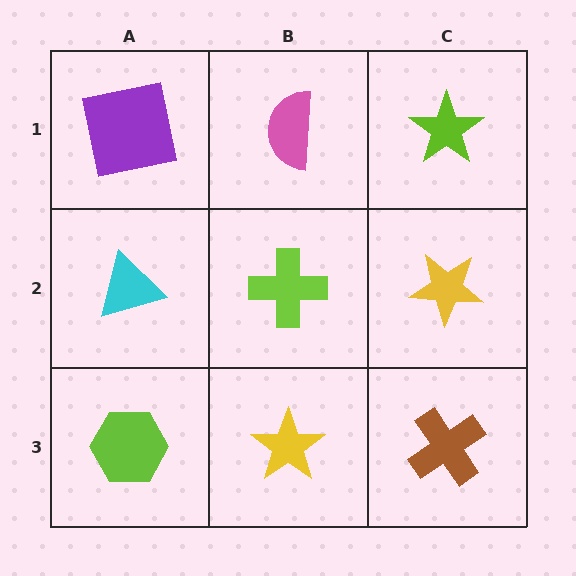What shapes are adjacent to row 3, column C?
A yellow star (row 2, column C), a yellow star (row 3, column B).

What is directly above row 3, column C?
A yellow star.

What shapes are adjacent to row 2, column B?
A pink semicircle (row 1, column B), a yellow star (row 3, column B), a cyan triangle (row 2, column A), a yellow star (row 2, column C).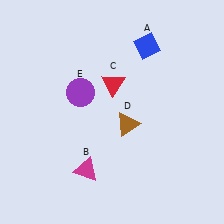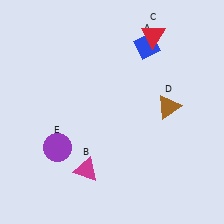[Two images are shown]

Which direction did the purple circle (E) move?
The purple circle (E) moved down.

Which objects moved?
The objects that moved are: the red triangle (C), the brown triangle (D), the purple circle (E).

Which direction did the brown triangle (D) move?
The brown triangle (D) moved right.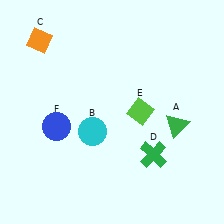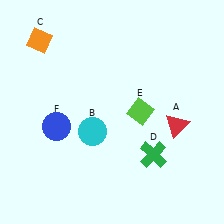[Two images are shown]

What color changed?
The triangle (A) changed from green in Image 1 to red in Image 2.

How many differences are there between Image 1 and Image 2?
There is 1 difference between the two images.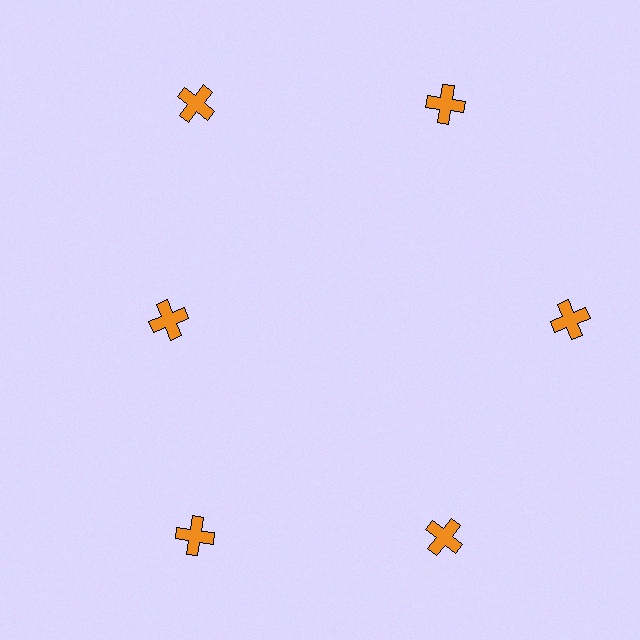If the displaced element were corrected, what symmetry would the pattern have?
It would have 6-fold rotational symmetry — the pattern would map onto itself every 60 degrees.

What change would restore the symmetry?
The symmetry would be restored by moving it outward, back onto the ring so that all 6 crosses sit at equal angles and equal distance from the center.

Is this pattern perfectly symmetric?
No. The 6 orange crosses are arranged in a ring, but one element near the 9 o'clock position is pulled inward toward the center, breaking the 6-fold rotational symmetry.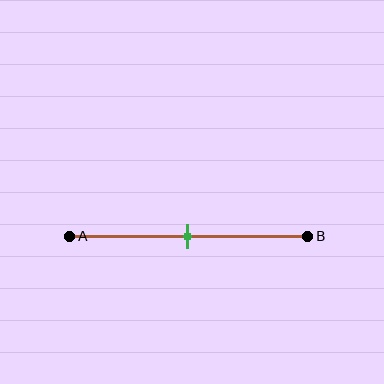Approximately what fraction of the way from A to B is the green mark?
The green mark is approximately 50% of the way from A to B.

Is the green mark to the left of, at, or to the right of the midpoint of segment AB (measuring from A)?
The green mark is approximately at the midpoint of segment AB.